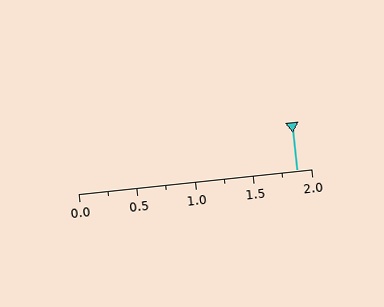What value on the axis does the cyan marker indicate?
The marker indicates approximately 1.88.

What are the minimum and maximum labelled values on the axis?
The axis runs from 0.0 to 2.0.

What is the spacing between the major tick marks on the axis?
The major ticks are spaced 0.5 apart.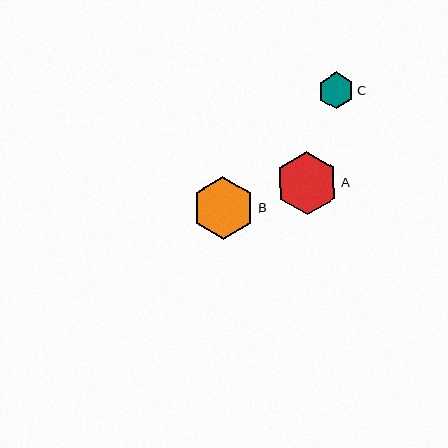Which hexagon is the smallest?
Hexagon C is the smallest with a size of approximately 37 pixels.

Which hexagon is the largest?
Hexagon A is the largest with a size of approximately 63 pixels.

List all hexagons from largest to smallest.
From largest to smallest: A, B, C.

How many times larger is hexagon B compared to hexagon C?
Hexagon B is approximately 1.7 times the size of hexagon C.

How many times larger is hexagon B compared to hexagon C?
Hexagon B is approximately 1.7 times the size of hexagon C.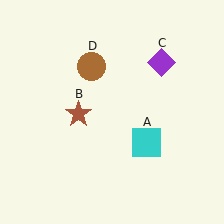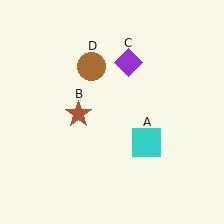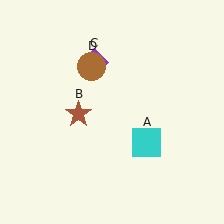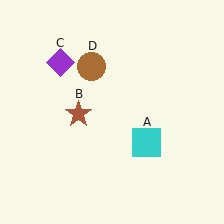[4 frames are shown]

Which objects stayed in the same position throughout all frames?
Cyan square (object A) and brown star (object B) and brown circle (object D) remained stationary.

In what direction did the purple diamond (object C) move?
The purple diamond (object C) moved left.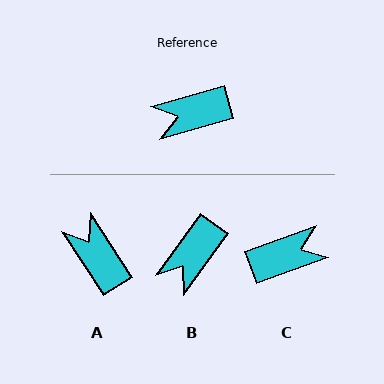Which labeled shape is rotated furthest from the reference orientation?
C, about 176 degrees away.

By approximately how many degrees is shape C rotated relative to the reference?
Approximately 176 degrees clockwise.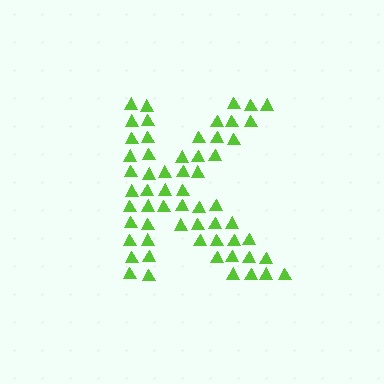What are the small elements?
The small elements are triangles.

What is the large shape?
The large shape is the letter K.